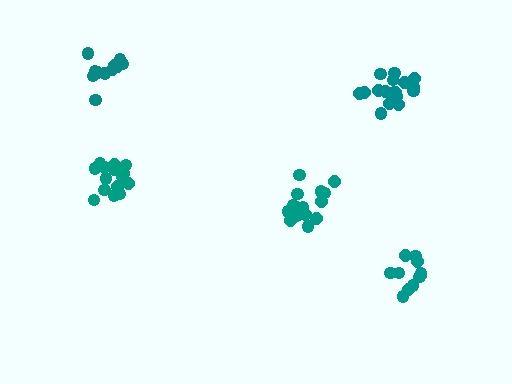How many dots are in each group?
Group 1: 13 dots, Group 2: 18 dots, Group 3: 15 dots, Group 4: 18 dots, Group 5: 12 dots (76 total).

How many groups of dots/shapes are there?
There are 5 groups.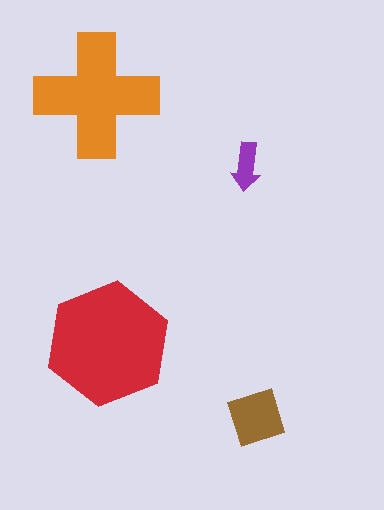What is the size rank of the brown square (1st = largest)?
3rd.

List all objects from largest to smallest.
The red hexagon, the orange cross, the brown square, the purple arrow.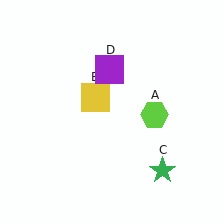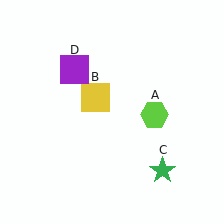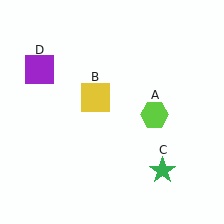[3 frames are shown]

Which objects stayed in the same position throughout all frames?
Lime hexagon (object A) and yellow square (object B) and green star (object C) remained stationary.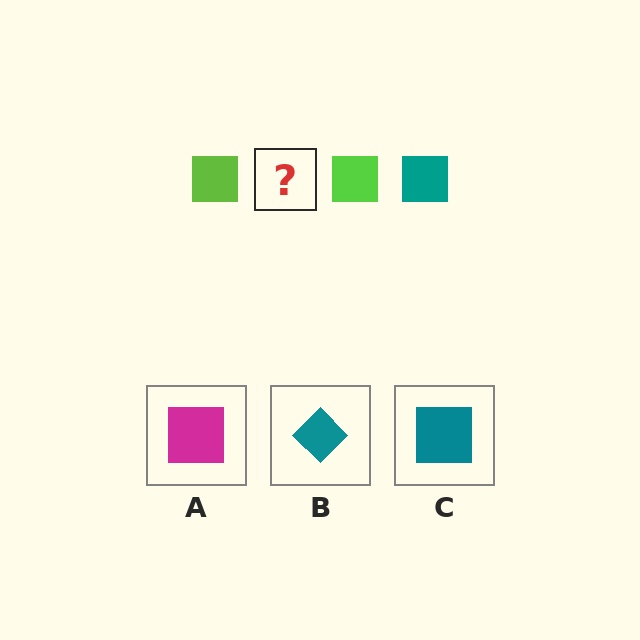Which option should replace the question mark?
Option C.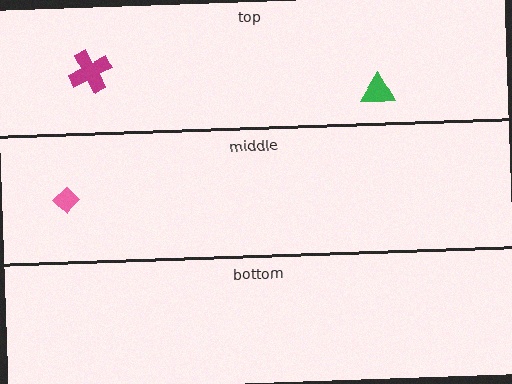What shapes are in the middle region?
The pink diamond.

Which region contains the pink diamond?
The middle region.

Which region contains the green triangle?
The top region.